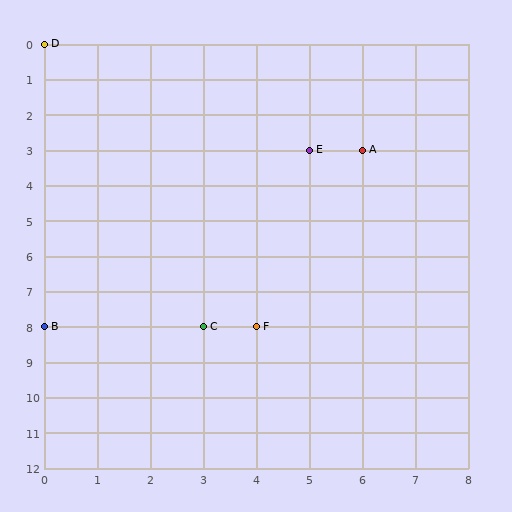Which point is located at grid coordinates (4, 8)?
Point F is at (4, 8).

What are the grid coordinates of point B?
Point B is at grid coordinates (0, 8).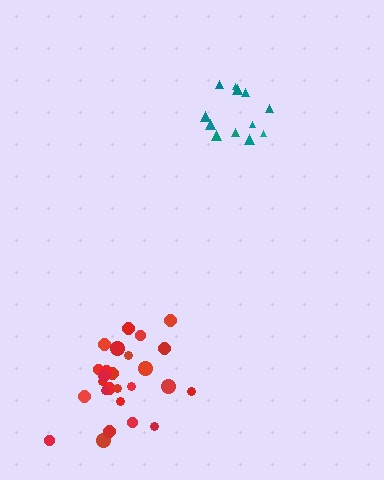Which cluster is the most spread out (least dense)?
Red.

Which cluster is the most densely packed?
Teal.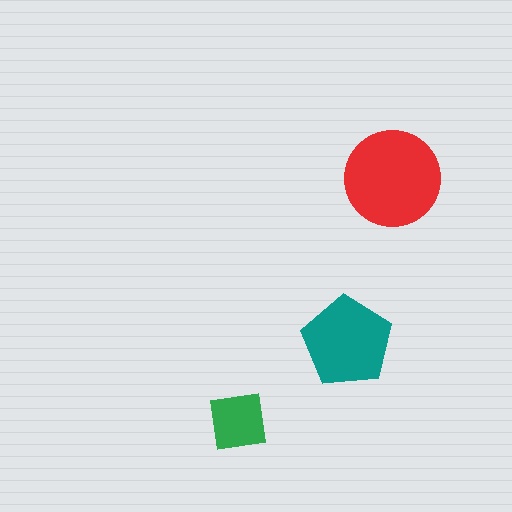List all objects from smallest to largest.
The green square, the teal pentagon, the red circle.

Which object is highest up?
The red circle is topmost.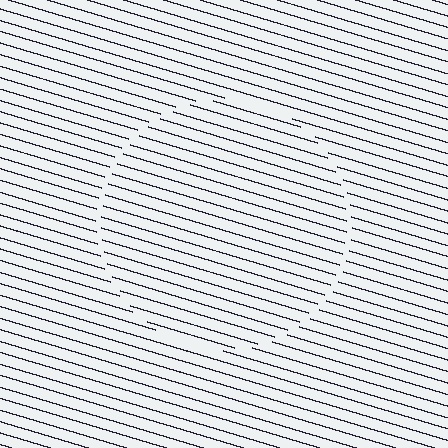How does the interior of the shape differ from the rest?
The interior of the shape contains the same grating, shifted by half a period — the contour is defined by the phase discontinuity where line-ends from the inner and outer gratings abut.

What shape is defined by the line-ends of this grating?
An illusory circle. The interior of the shape contains the same grating, shifted by half a period — the contour is defined by the phase discontinuity where line-ends from the inner and outer gratings abut.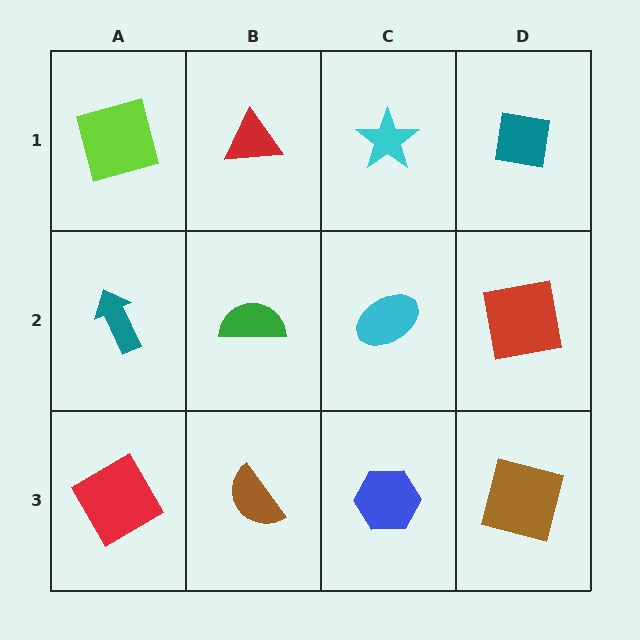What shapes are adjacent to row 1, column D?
A red square (row 2, column D), a cyan star (row 1, column C).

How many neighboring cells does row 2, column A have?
3.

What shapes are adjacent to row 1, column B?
A green semicircle (row 2, column B), a lime square (row 1, column A), a cyan star (row 1, column C).